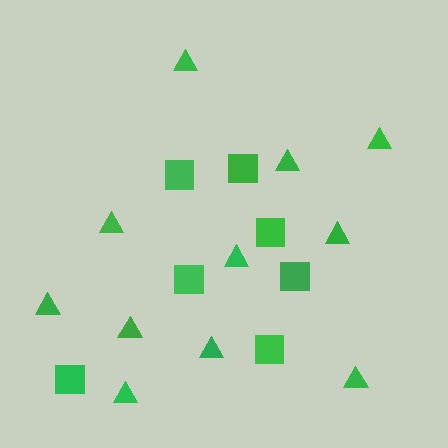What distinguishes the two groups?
There are 2 groups: one group of triangles (11) and one group of squares (7).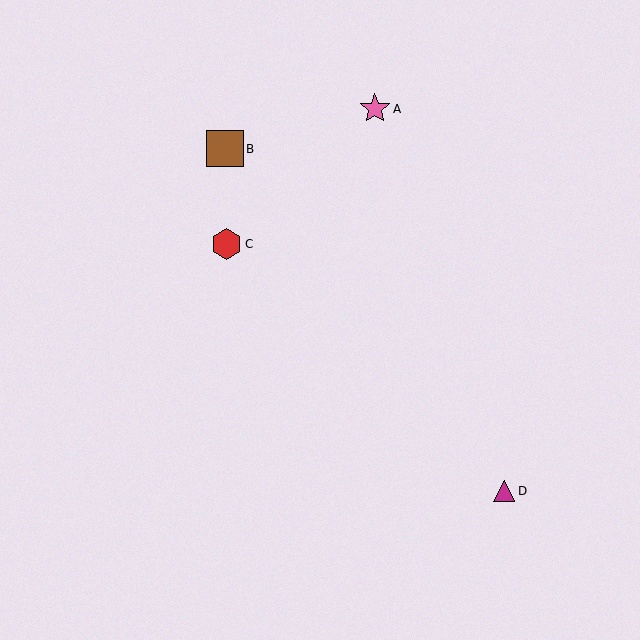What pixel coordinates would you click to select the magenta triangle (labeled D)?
Click at (504, 491) to select the magenta triangle D.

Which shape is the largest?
The brown square (labeled B) is the largest.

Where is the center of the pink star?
The center of the pink star is at (375, 109).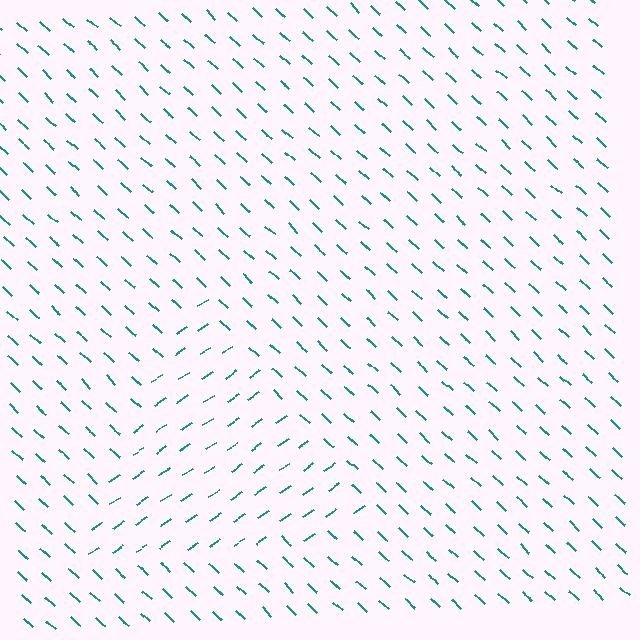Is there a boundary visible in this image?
Yes, there is a texture boundary formed by a change in line orientation.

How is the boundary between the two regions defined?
The boundary is defined purely by a change in line orientation (approximately 77 degrees difference). All lines are the same color and thickness.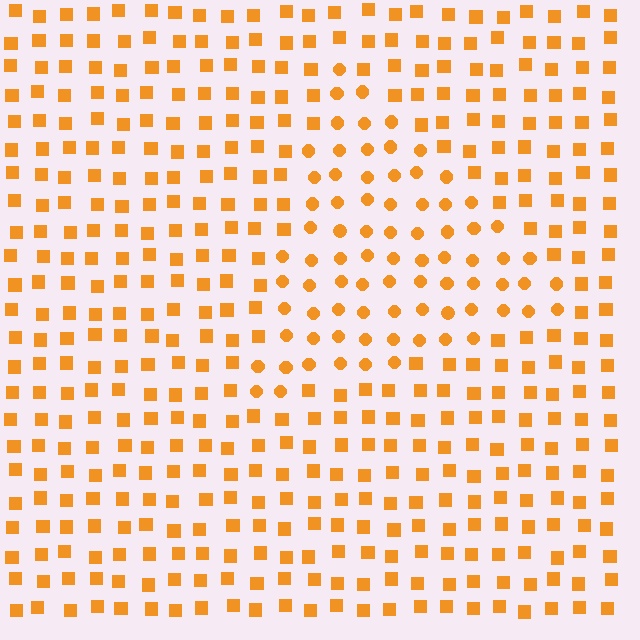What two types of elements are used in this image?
The image uses circles inside the triangle region and squares outside it.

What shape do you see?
I see a triangle.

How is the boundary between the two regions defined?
The boundary is defined by a change in element shape: circles inside vs. squares outside. All elements share the same color and spacing.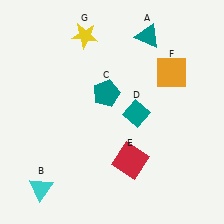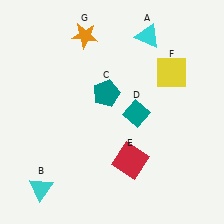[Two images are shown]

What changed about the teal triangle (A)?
In Image 1, A is teal. In Image 2, it changed to cyan.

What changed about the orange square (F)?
In Image 1, F is orange. In Image 2, it changed to yellow.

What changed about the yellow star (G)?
In Image 1, G is yellow. In Image 2, it changed to orange.